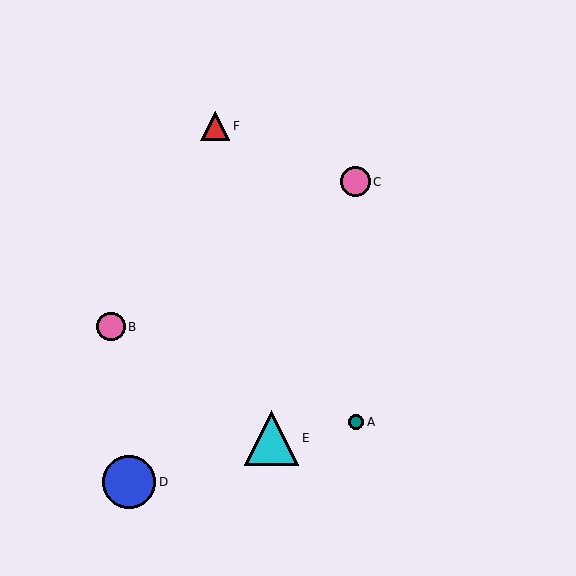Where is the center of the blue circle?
The center of the blue circle is at (129, 482).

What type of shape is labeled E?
Shape E is a cyan triangle.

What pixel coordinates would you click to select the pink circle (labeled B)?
Click at (111, 327) to select the pink circle B.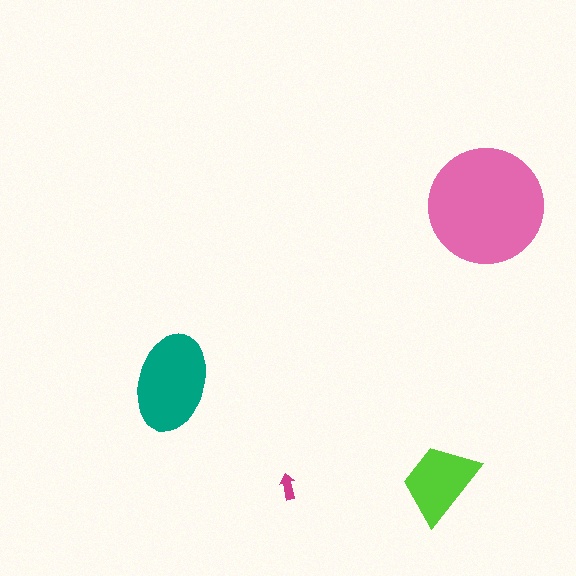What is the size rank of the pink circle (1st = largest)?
1st.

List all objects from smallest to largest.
The magenta arrow, the lime trapezoid, the teal ellipse, the pink circle.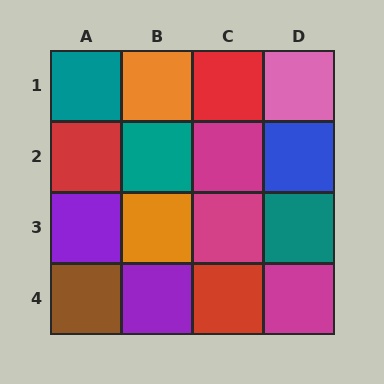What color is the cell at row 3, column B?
Orange.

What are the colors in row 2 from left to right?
Red, teal, magenta, blue.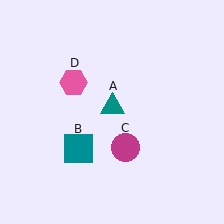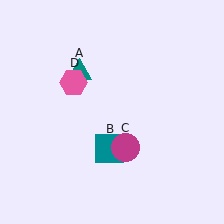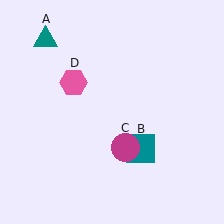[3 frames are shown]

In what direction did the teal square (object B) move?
The teal square (object B) moved right.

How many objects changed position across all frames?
2 objects changed position: teal triangle (object A), teal square (object B).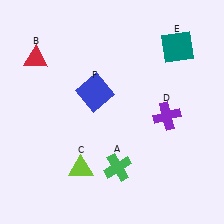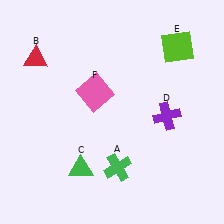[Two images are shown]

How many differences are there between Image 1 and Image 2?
There are 3 differences between the two images.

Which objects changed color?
C changed from lime to green. E changed from teal to lime. F changed from blue to pink.